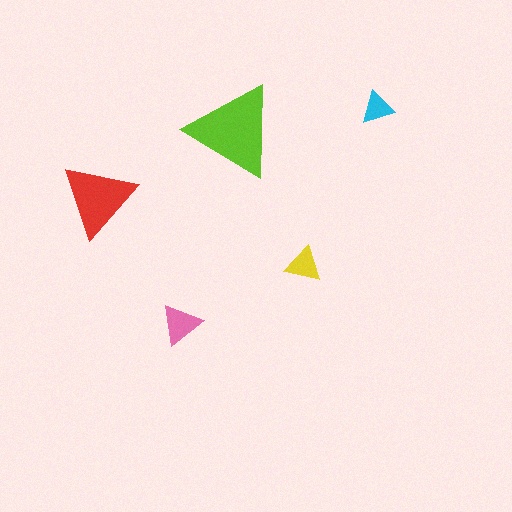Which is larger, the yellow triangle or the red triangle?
The red one.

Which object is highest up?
The cyan triangle is topmost.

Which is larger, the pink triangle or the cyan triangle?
The pink one.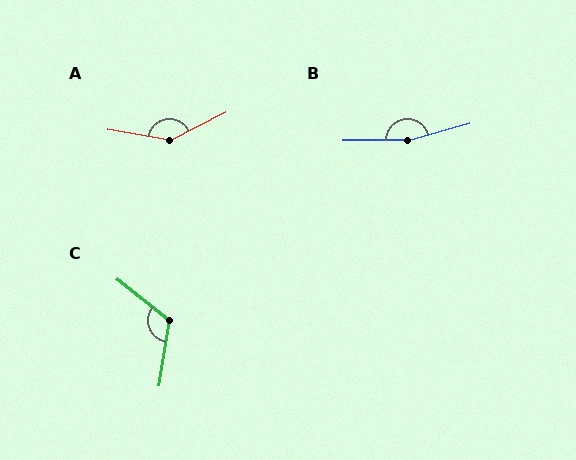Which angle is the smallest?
C, at approximately 119 degrees.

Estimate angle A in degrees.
Approximately 144 degrees.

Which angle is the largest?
B, at approximately 164 degrees.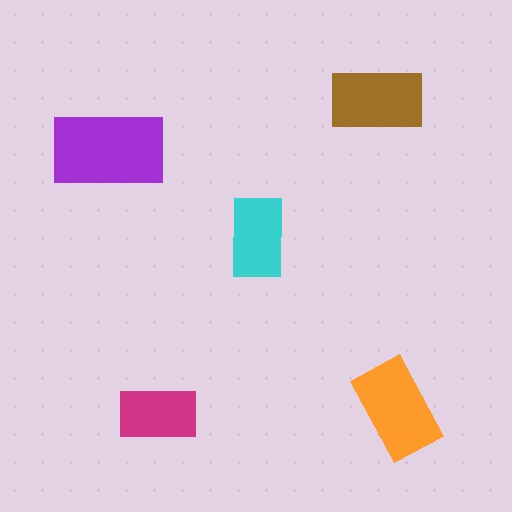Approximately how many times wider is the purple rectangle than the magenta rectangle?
About 1.5 times wider.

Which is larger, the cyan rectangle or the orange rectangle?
The orange one.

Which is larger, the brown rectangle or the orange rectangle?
The orange one.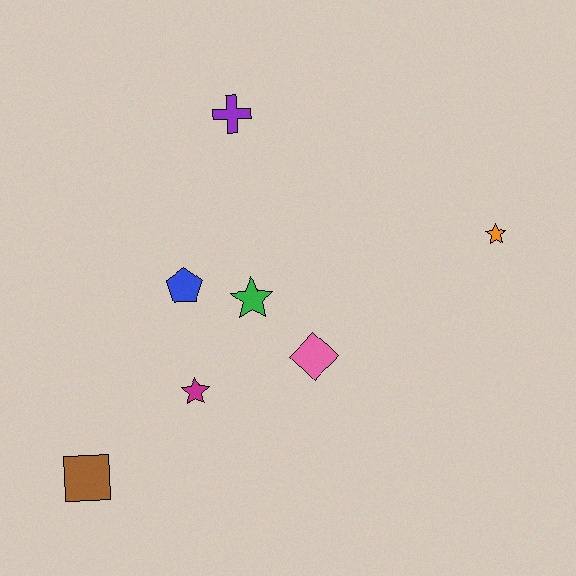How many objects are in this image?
There are 7 objects.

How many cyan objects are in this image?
There are no cyan objects.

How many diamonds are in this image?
There is 1 diamond.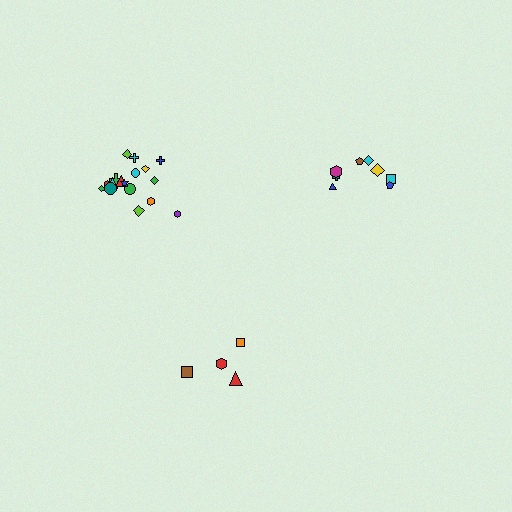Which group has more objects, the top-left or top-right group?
The top-left group.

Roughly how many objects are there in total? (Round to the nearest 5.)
Roughly 30 objects in total.